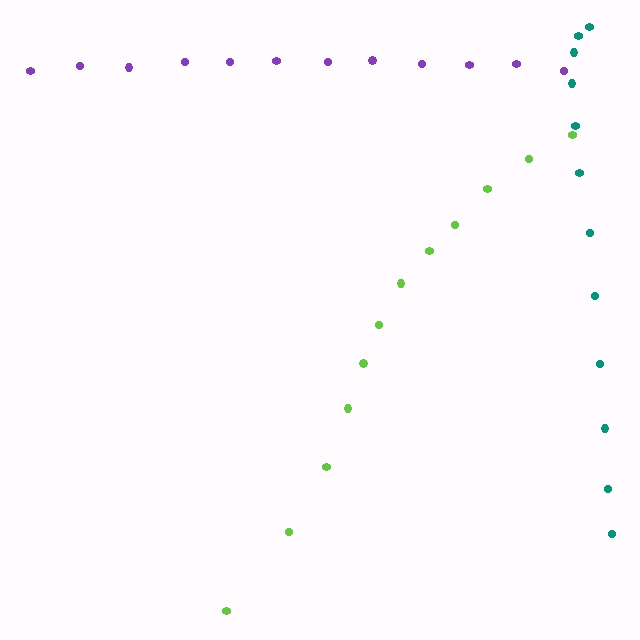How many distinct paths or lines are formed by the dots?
There are 3 distinct paths.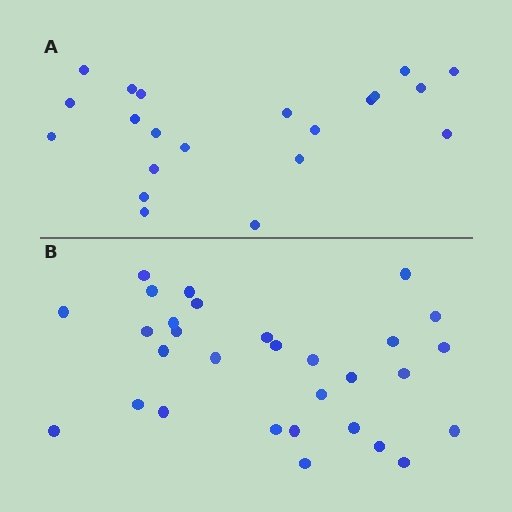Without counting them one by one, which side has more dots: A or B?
Region B (the bottom region) has more dots.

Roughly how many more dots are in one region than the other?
Region B has roughly 8 or so more dots than region A.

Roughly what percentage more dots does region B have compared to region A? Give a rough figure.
About 45% more.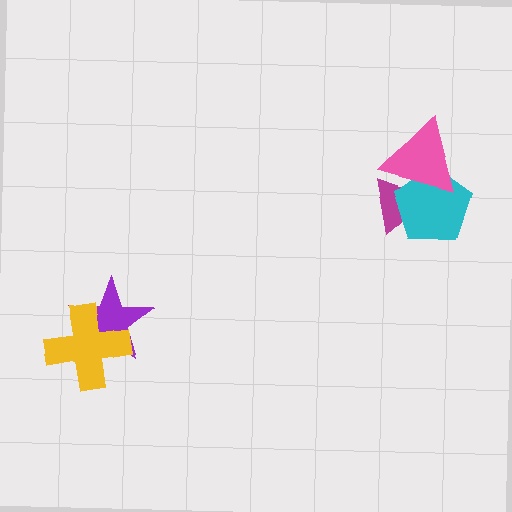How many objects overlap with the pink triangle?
2 objects overlap with the pink triangle.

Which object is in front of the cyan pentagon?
The pink triangle is in front of the cyan pentagon.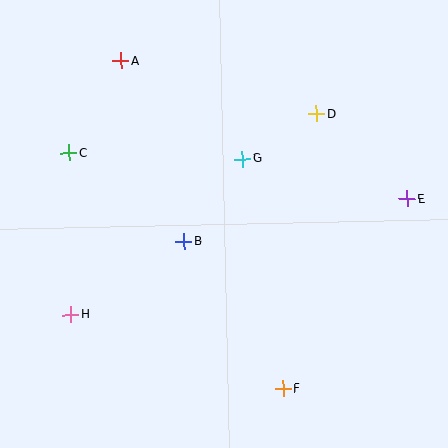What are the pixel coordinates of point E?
Point E is at (407, 199).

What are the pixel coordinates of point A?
Point A is at (121, 61).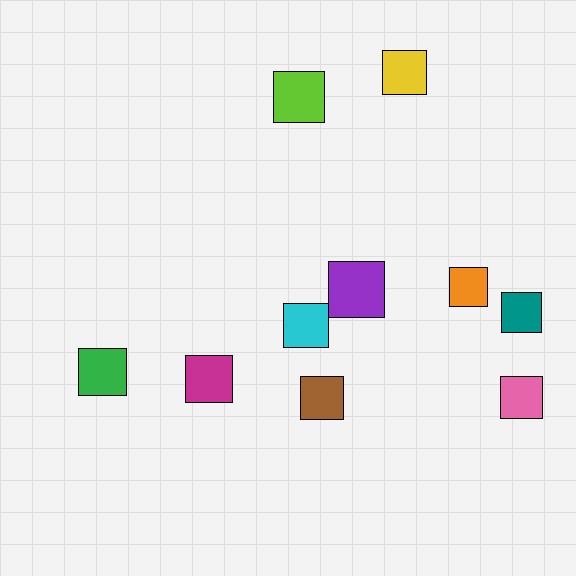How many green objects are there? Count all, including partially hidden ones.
There is 1 green object.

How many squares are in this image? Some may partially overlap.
There are 10 squares.